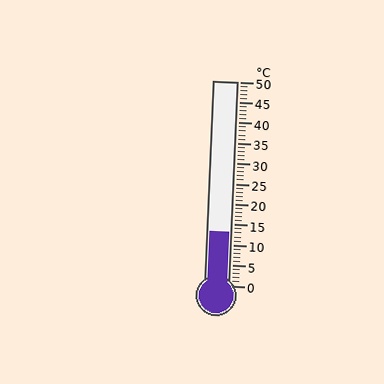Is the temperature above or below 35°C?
The temperature is below 35°C.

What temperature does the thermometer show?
The thermometer shows approximately 13°C.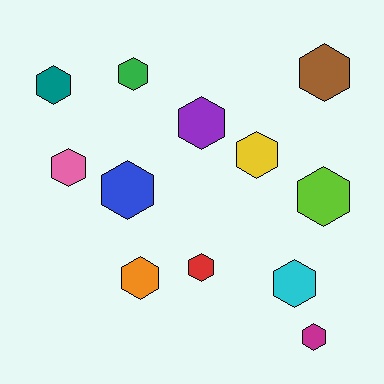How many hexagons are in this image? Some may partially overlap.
There are 12 hexagons.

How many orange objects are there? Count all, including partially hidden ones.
There is 1 orange object.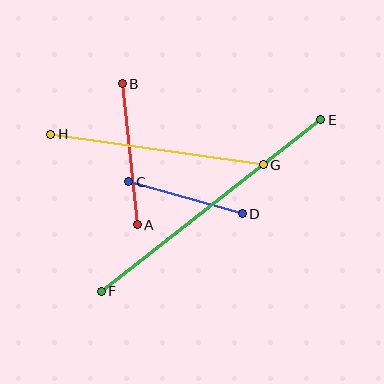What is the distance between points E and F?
The distance is approximately 279 pixels.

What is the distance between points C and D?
The distance is approximately 118 pixels.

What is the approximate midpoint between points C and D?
The midpoint is at approximately (185, 198) pixels.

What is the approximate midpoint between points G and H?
The midpoint is at approximately (157, 149) pixels.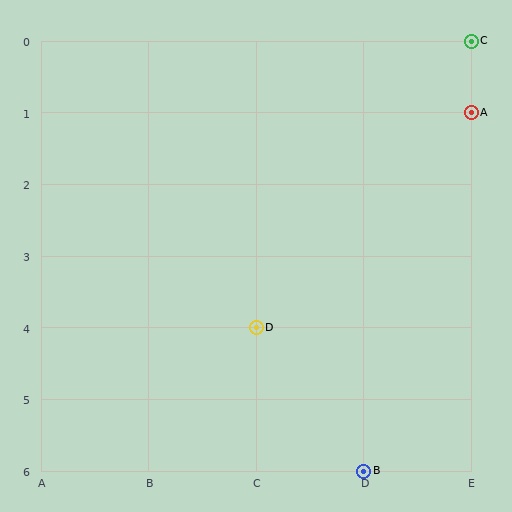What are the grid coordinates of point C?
Point C is at grid coordinates (E, 0).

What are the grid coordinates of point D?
Point D is at grid coordinates (C, 4).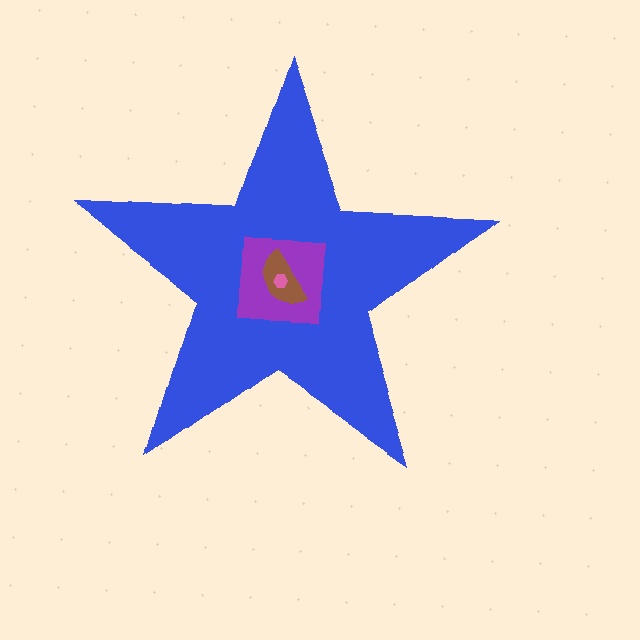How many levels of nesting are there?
4.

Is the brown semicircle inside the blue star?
Yes.